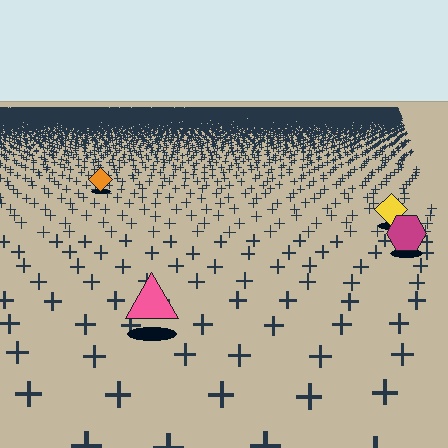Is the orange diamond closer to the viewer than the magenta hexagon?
No. The magenta hexagon is closer — you can tell from the texture gradient: the ground texture is coarser near it.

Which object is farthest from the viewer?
The orange diamond is farthest from the viewer. It appears smaller and the ground texture around it is denser.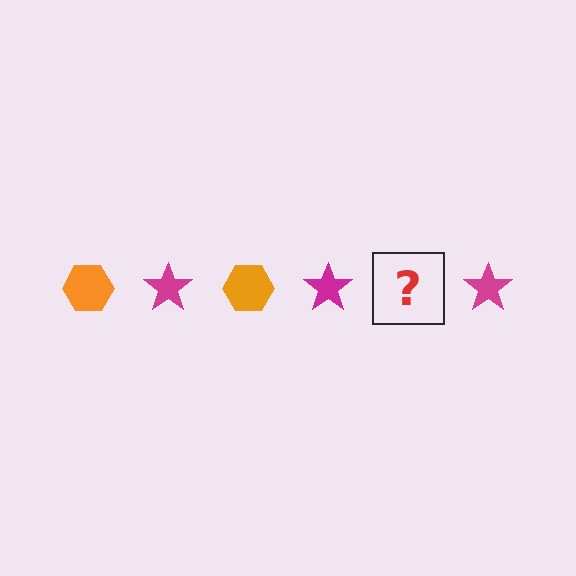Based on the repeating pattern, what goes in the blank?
The blank should be an orange hexagon.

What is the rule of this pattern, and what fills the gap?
The rule is that the pattern alternates between orange hexagon and magenta star. The gap should be filled with an orange hexagon.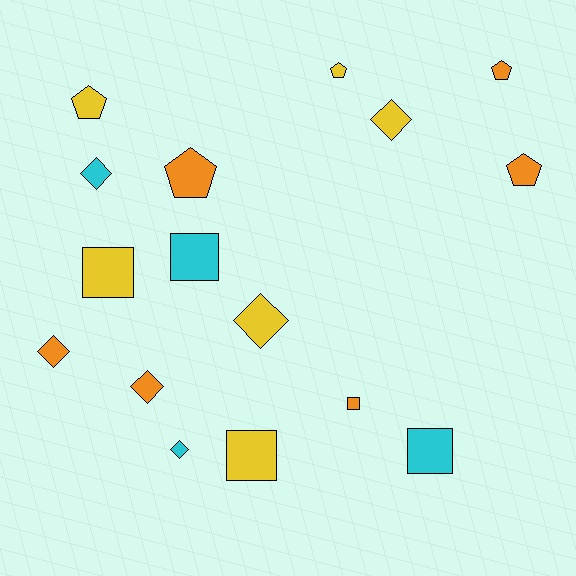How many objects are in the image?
There are 16 objects.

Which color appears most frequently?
Yellow, with 6 objects.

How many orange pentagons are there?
There are 3 orange pentagons.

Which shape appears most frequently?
Diamond, with 6 objects.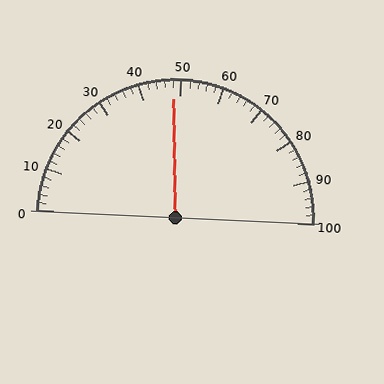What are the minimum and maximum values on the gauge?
The gauge ranges from 0 to 100.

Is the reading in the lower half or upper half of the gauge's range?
The reading is in the lower half of the range (0 to 100).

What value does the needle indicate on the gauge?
The needle indicates approximately 48.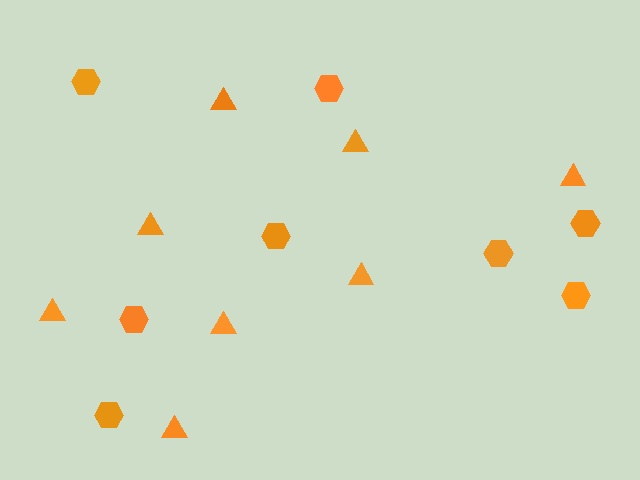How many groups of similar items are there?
There are 2 groups: one group of triangles (8) and one group of hexagons (8).